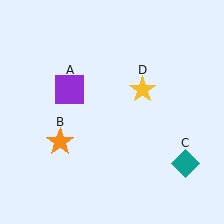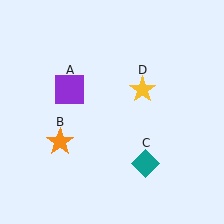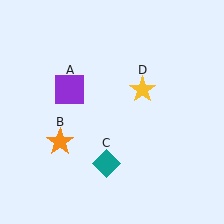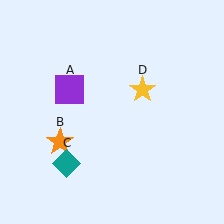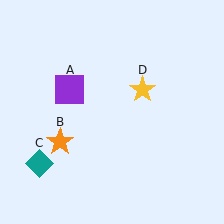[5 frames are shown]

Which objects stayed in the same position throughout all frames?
Purple square (object A) and orange star (object B) and yellow star (object D) remained stationary.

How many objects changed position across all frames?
1 object changed position: teal diamond (object C).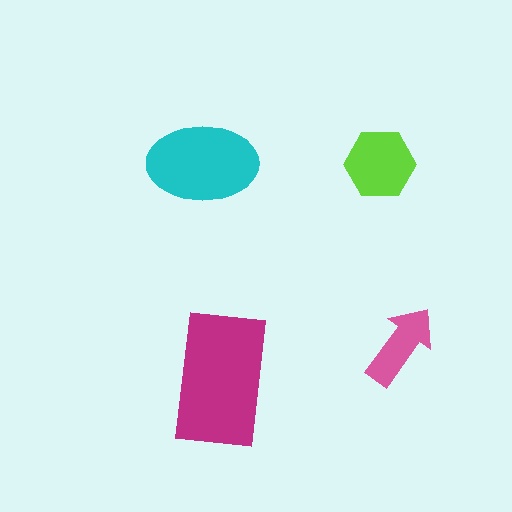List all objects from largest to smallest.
The magenta rectangle, the cyan ellipse, the lime hexagon, the pink arrow.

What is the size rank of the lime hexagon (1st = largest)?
3rd.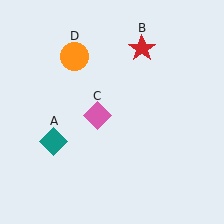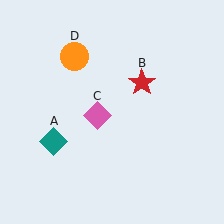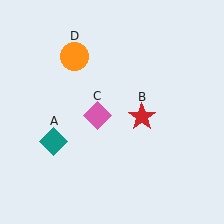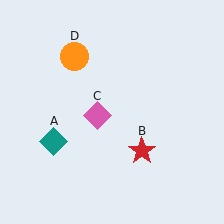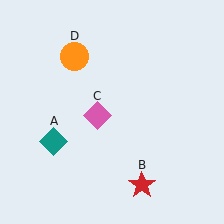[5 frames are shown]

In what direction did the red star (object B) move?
The red star (object B) moved down.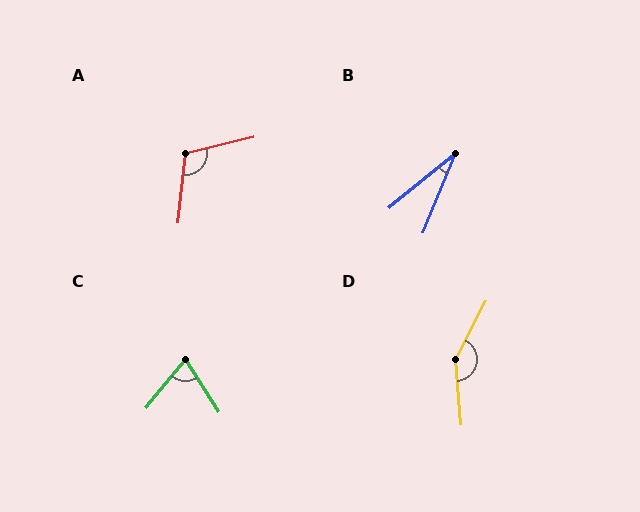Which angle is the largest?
D, at approximately 148 degrees.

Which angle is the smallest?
B, at approximately 29 degrees.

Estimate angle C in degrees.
Approximately 72 degrees.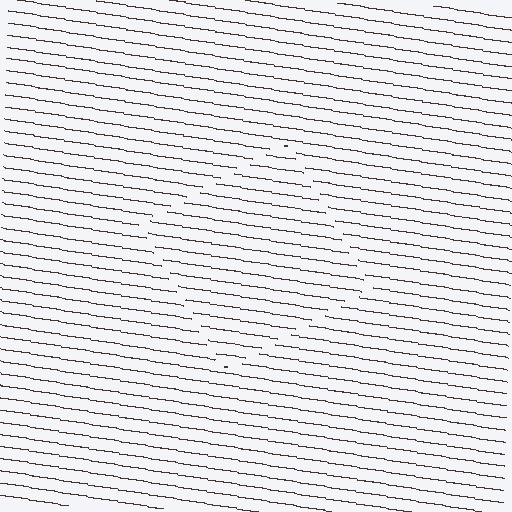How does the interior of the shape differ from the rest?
The interior of the shape contains the same grating, shifted by half a period — the contour is defined by the phase discontinuity where line-ends from the inner and outer gratings abut.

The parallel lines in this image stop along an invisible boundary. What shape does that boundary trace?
An illusory square. The interior of the shape contains the same grating, shifted by half a period — the contour is defined by the phase discontinuity where line-ends from the inner and outer gratings abut.